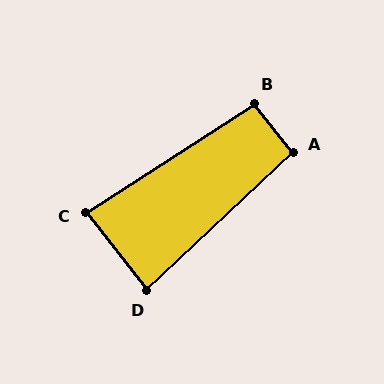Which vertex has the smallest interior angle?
C, at approximately 85 degrees.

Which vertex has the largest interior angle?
A, at approximately 95 degrees.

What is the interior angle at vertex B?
Approximately 95 degrees (obtuse).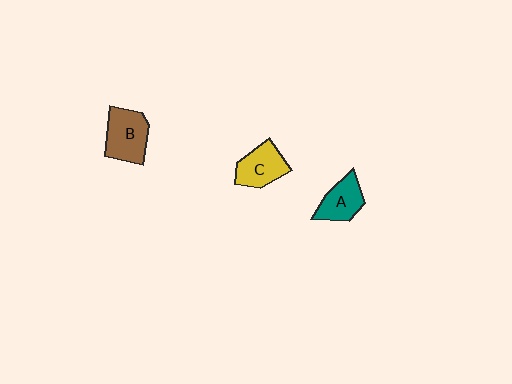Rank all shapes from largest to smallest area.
From largest to smallest: B (brown), C (yellow), A (teal).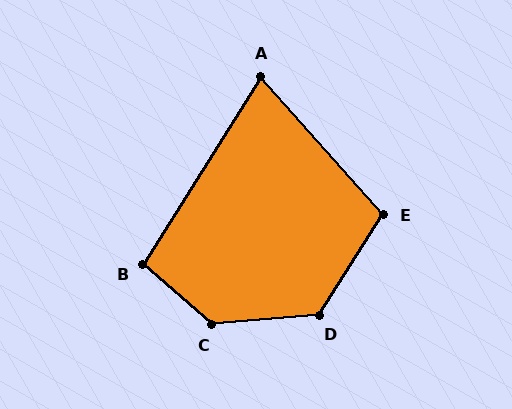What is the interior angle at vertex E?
Approximately 106 degrees (obtuse).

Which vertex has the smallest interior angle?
A, at approximately 74 degrees.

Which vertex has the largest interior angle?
C, at approximately 134 degrees.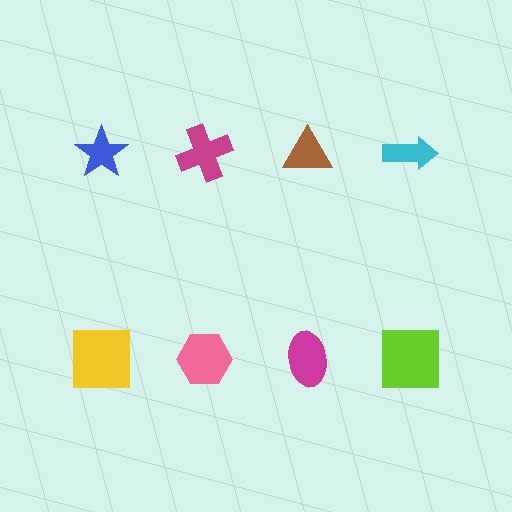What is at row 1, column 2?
A magenta cross.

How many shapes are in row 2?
4 shapes.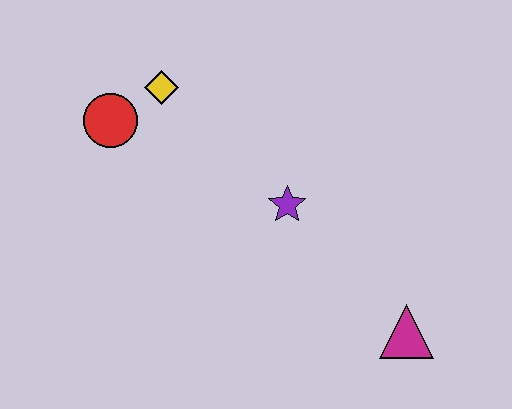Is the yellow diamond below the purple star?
No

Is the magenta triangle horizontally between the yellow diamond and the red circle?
No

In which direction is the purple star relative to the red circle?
The purple star is to the right of the red circle.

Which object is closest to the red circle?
The yellow diamond is closest to the red circle.